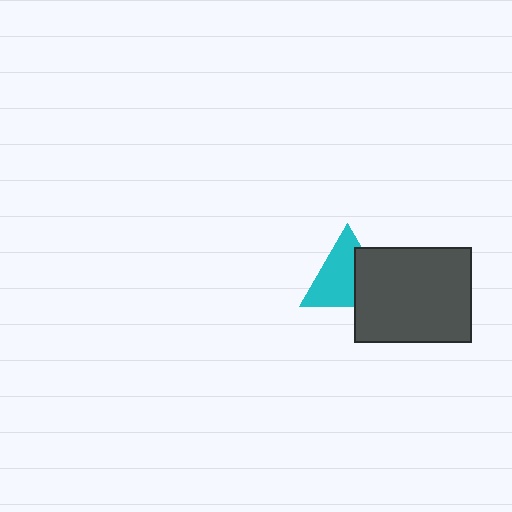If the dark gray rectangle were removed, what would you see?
You would see the complete cyan triangle.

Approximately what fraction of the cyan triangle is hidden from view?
Roughly 37% of the cyan triangle is hidden behind the dark gray rectangle.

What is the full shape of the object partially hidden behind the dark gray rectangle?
The partially hidden object is a cyan triangle.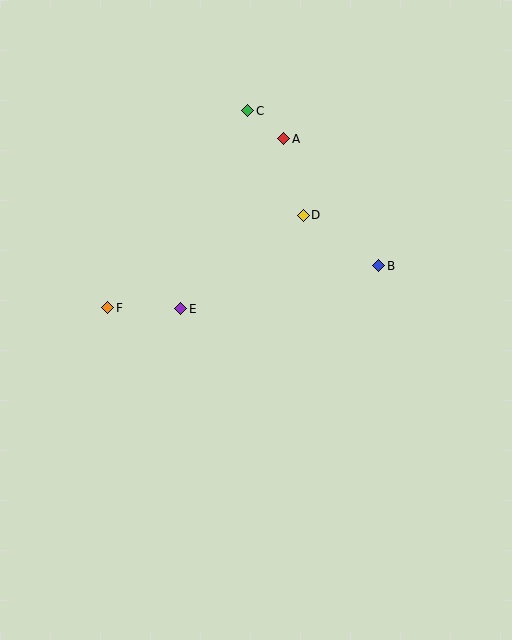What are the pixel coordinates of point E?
Point E is at (181, 309).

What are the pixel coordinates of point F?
Point F is at (108, 308).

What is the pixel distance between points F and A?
The distance between F and A is 244 pixels.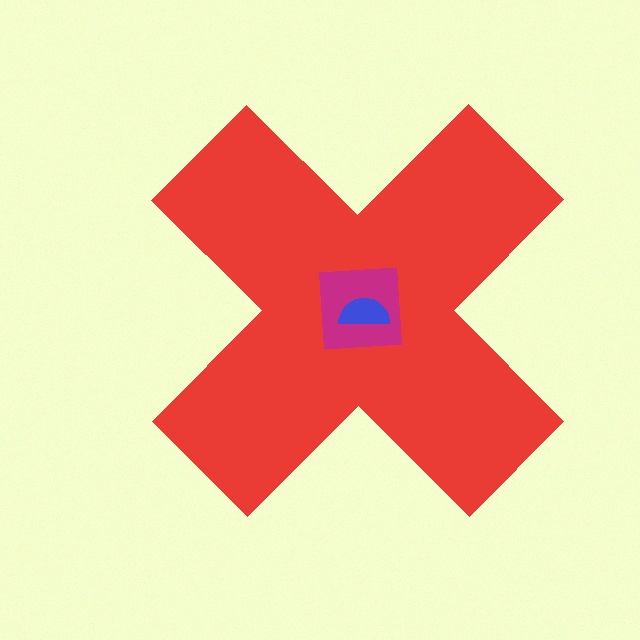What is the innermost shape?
The blue semicircle.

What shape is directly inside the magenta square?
The blue semicircle.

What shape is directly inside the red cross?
The magenta square.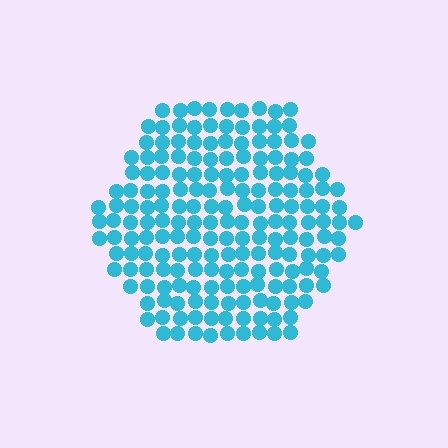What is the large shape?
The large shape is a hexagon.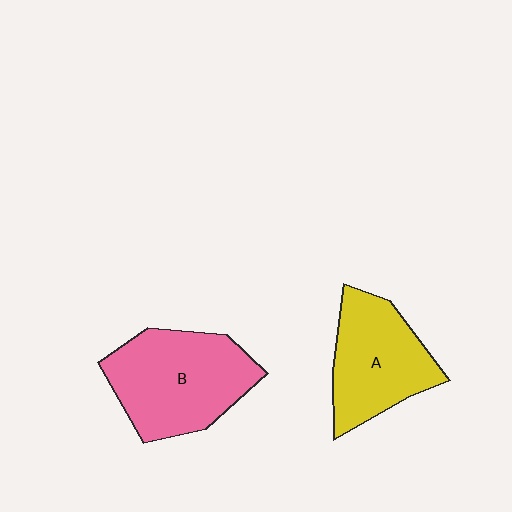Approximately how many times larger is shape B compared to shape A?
Approximately 1.2 times.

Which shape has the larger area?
Shape B (pink).